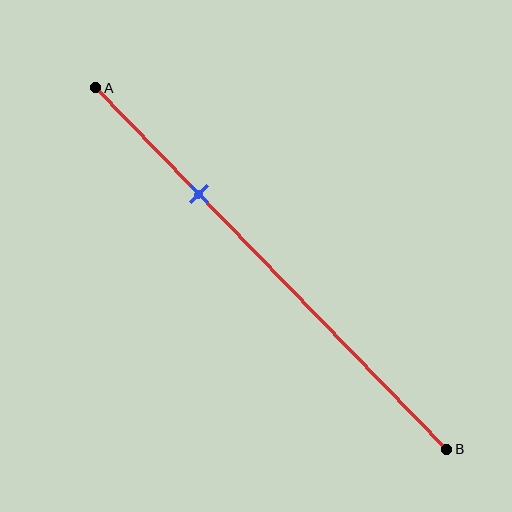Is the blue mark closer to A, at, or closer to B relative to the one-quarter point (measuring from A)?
The blue mark is closer to point B than the one-quarter point of segment AB.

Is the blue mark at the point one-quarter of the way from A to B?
No, the mark is at about 30% from A, not at the 25% one-quarter point.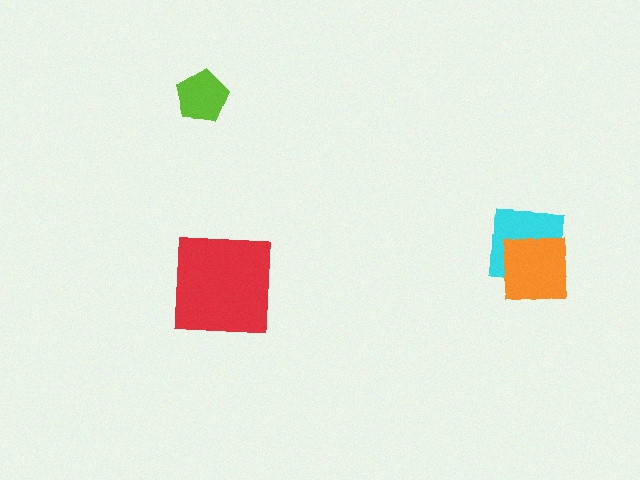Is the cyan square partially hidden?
Yes, it is partially covered by another shape.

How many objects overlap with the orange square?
1 object overlaps with the orange square.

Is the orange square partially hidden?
No, no other shape covers it.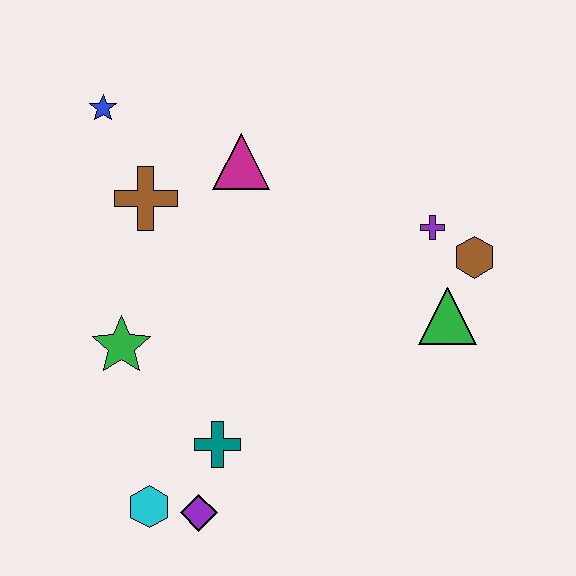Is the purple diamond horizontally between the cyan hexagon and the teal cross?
Yes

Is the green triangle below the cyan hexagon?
No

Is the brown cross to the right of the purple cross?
No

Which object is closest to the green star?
The teal cross is closest to the green star.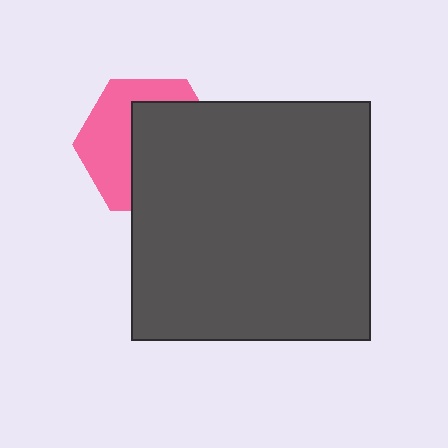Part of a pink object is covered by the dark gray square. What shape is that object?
It is a hexagon.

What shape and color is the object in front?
The object in front is a dark gray square.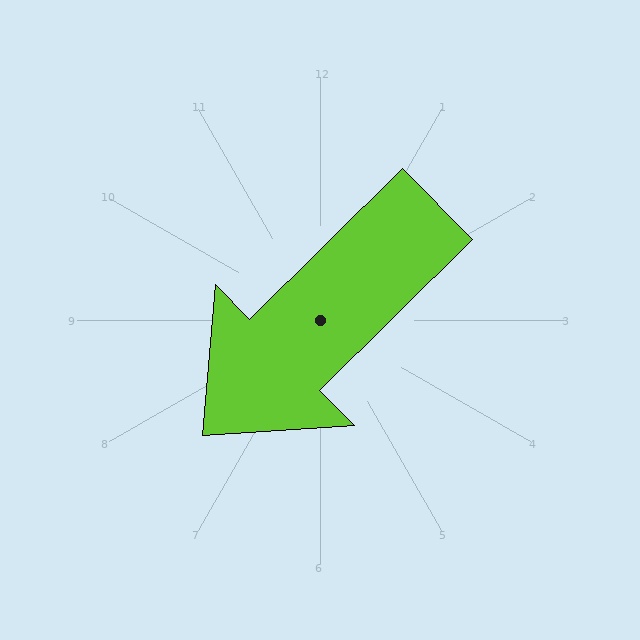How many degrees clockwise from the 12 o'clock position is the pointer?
Approximately 225 degrees.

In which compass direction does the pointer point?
Southwest.